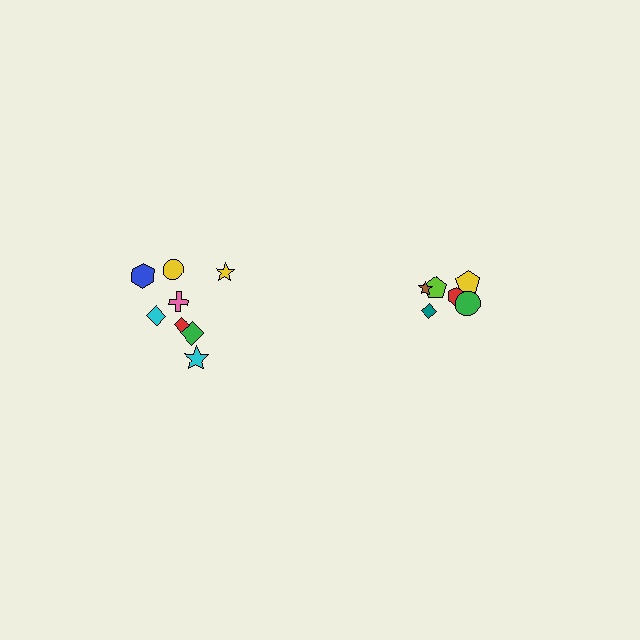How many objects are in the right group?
There are 6 objects.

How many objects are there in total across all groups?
There are 14 objects.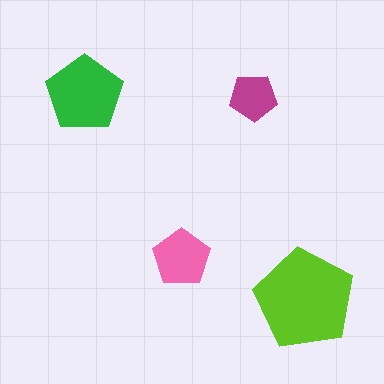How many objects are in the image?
There are 4 objects in the image.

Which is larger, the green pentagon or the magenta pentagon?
The green one.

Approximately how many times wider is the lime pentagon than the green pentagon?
About 1.5 times wider.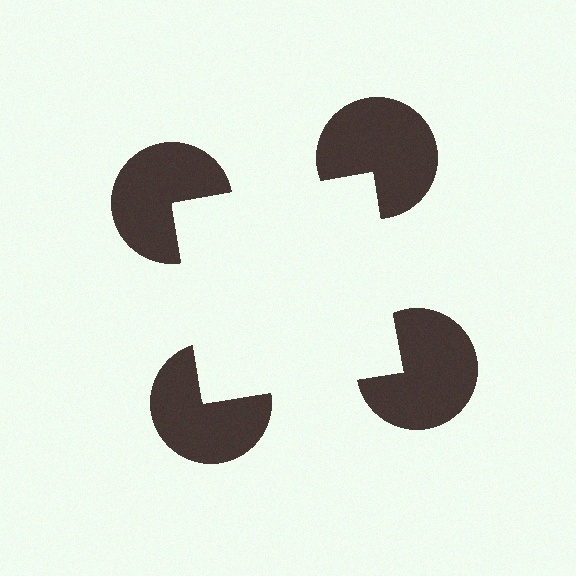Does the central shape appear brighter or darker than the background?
It typically appears slightly brighter than the background, even though no actual brightness change is drawn.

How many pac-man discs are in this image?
There are 4 — one at each vertex of the illusory square.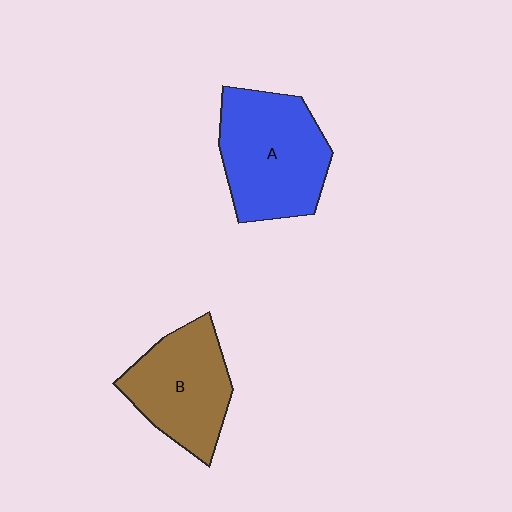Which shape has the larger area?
Shape A (blue).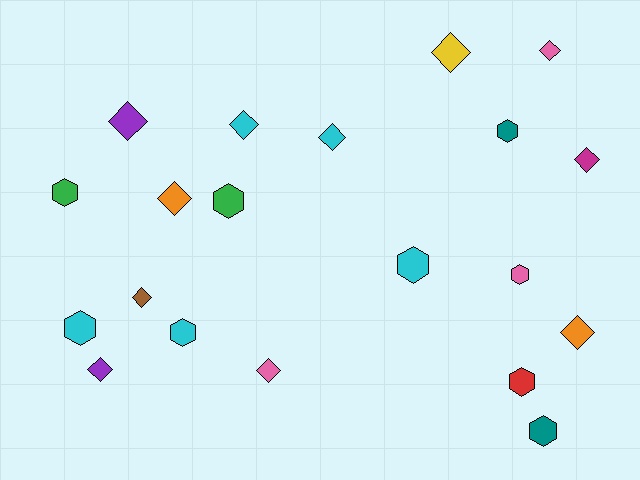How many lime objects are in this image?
There are no lime objects.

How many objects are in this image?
There are 20 objects.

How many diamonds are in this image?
There are 11 diamonds.